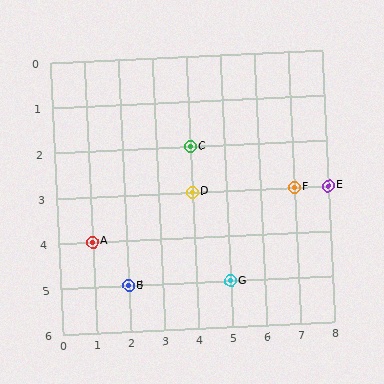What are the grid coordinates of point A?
Point A is at grid coordinates (1, 4).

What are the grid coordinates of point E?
Point E is at grid coordinates (8, 3).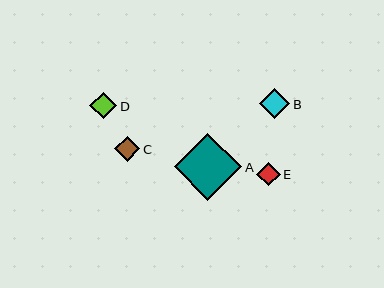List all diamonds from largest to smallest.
From largest to smallest: A, B, D, C, E.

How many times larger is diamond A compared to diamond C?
Diamond A is approximately 2.7 times the size of diamond C.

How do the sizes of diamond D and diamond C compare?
Diamond D and diamond C are approximately the same size.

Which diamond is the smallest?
Diamond E is the smallest with a size of approximately 23 pixels.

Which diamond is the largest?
Diamond A is the largest with a size of approximately 67 pixels.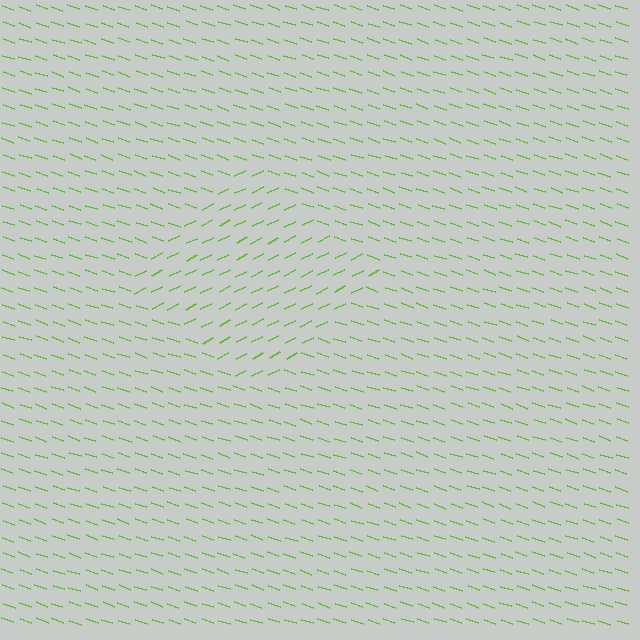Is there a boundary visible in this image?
Yes, there is a texture boundary formed by a change in line orientation.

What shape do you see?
I see a diamond.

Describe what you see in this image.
The image is filled with small lime line segments. A diamond region in the image has lines oriented differently from the surrounding lines, creating a visible texture boundary.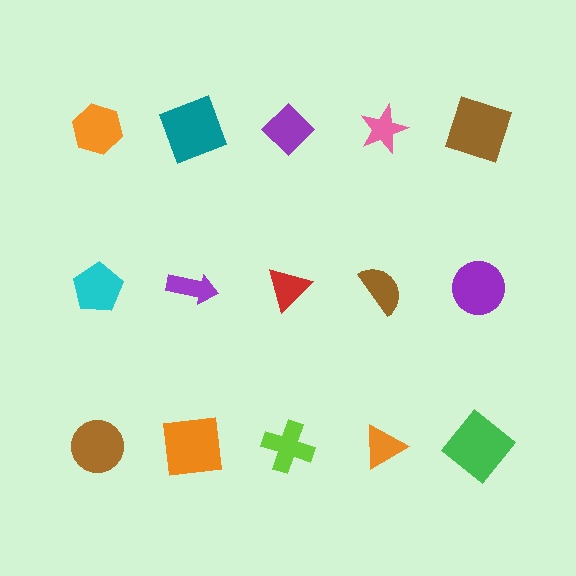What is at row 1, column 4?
A pink star.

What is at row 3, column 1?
A brown circle.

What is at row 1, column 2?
A teal square.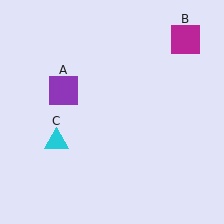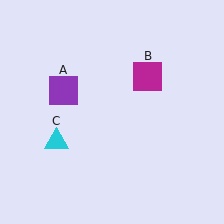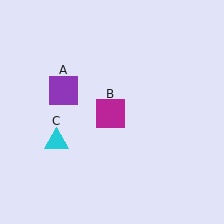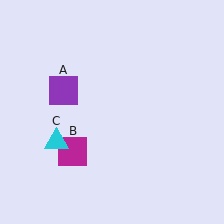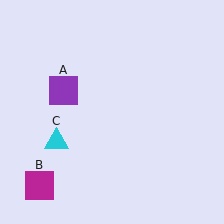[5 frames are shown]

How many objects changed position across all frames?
1 object changed position: magenta square (object B).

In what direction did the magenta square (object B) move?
The magenta square (object B) moved down and to the left.